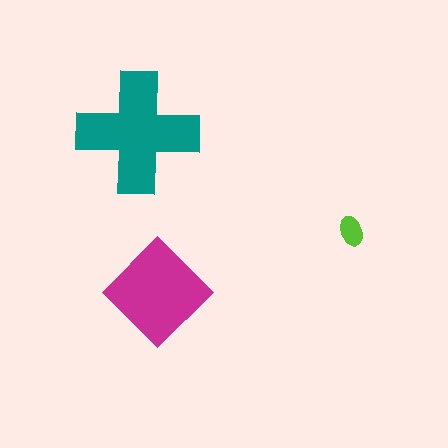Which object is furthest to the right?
The lime ellipse is rightmost.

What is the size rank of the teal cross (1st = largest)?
1st.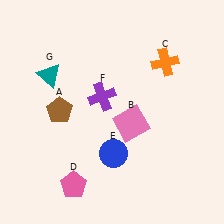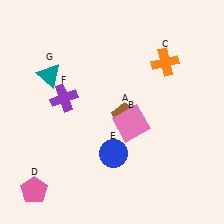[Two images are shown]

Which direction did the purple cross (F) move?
The purple cross (F) moved left.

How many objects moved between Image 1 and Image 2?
3 objects moved between the two images.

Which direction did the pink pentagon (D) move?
The pink pentagon (D) moved left.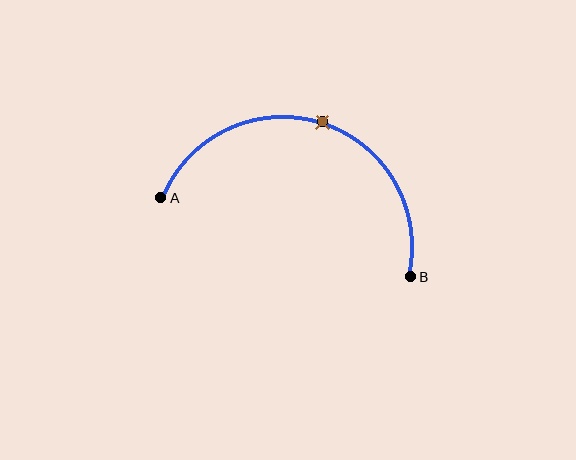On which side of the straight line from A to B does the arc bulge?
The arc bulges above the straight line connecting A and B.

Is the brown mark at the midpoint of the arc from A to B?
Yes. The brown mark lies on the arc at equal arc-length from both A and B — it is the arc midpoint.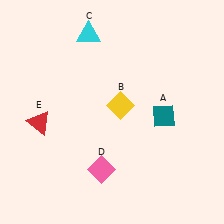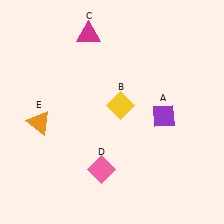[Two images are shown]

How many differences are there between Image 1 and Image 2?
There are 3 differences between the two images.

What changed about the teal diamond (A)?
In Image 1, A is teal. In Image 2, it changed to purple.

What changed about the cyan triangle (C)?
In Image 1, C is cyan. In Image 2, it changed to magenta.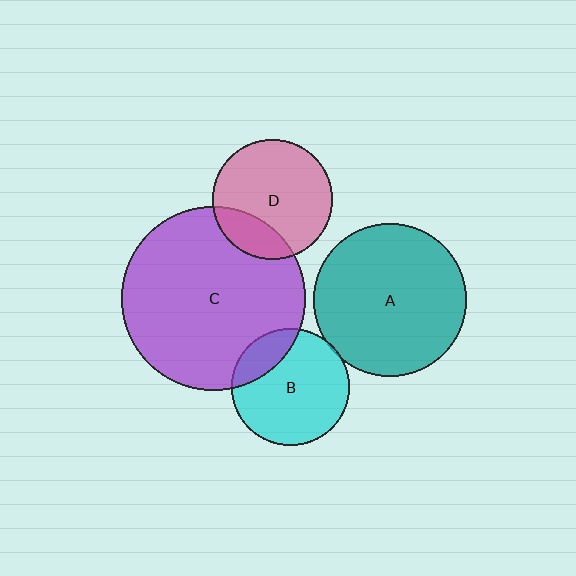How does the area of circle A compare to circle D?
Approximately 1.6 times.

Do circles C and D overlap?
Yes.